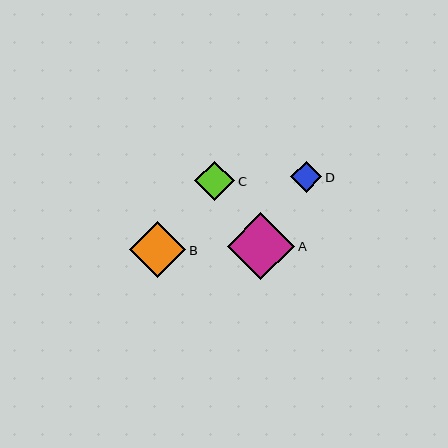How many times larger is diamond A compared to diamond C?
Diamond A is approximately 1.7 times the size of diamond C.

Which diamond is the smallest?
Diamond D is the smallest with a size of approximately 31 pixels.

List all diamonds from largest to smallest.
From largest to smallest: A, B, C, D.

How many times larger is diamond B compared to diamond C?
Diamond B is approximately 1.4 times the size of diamond C.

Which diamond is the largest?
Diamond A is the largest with a size of approximately 67 pixels.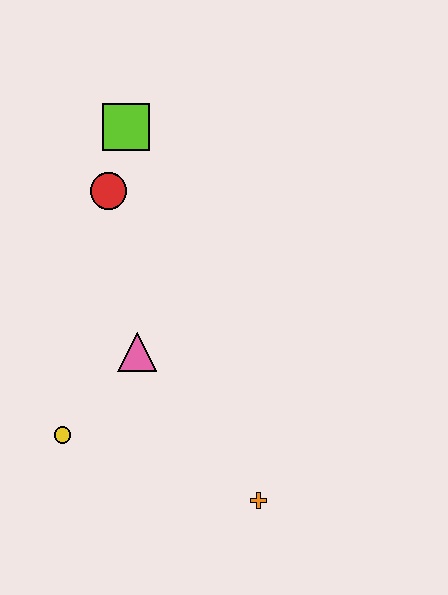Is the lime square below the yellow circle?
No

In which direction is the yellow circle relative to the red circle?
The yellow circle is below the red circle.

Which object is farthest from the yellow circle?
The lime square is farthest from the yellow circle.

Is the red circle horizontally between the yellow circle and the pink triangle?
Yes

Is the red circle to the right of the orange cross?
No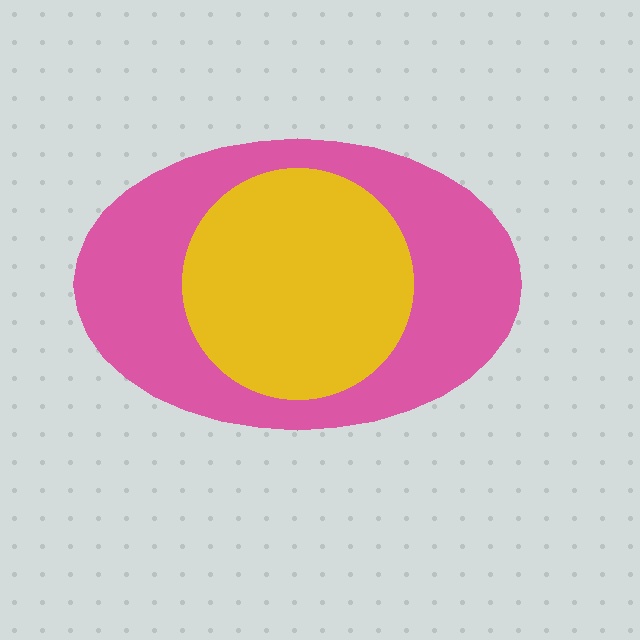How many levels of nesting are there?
2.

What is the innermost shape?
The yellow circle.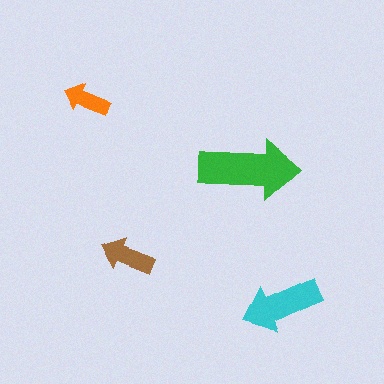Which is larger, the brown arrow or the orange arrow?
The brown one.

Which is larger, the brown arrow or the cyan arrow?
The cyan one.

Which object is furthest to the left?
The orange arrow is leftmost.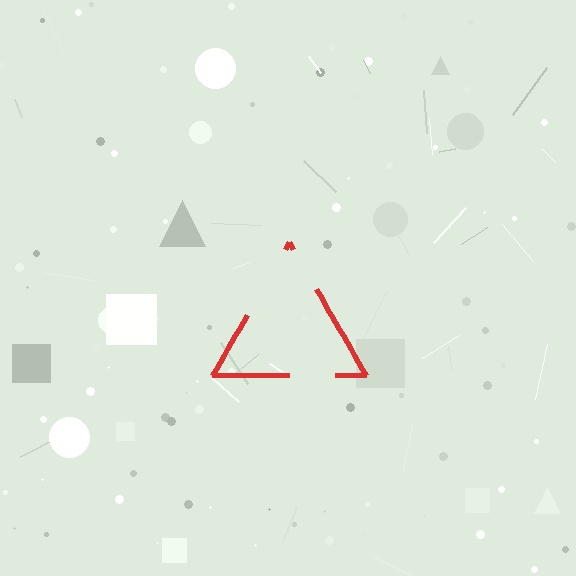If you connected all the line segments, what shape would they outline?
They would outline a triangle.